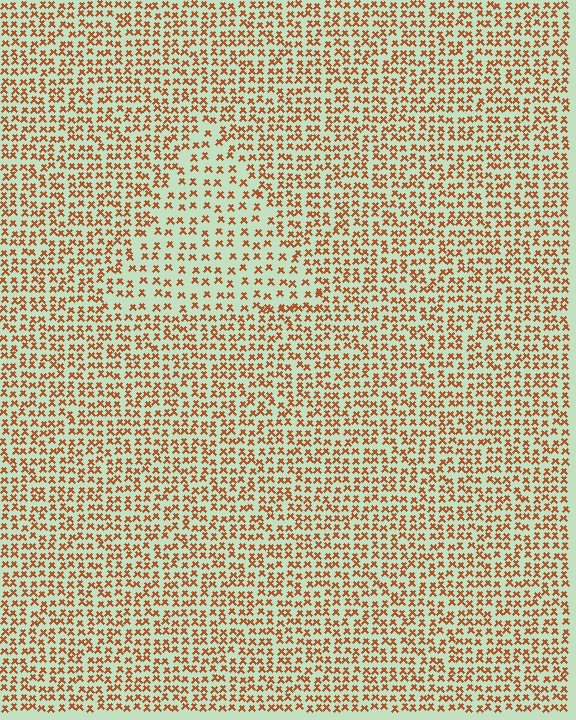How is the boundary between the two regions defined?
The boundary is defined by a change in element density (approximately 1.7x ratio). All elements are the same color, size, and shape.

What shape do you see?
I see a triangle.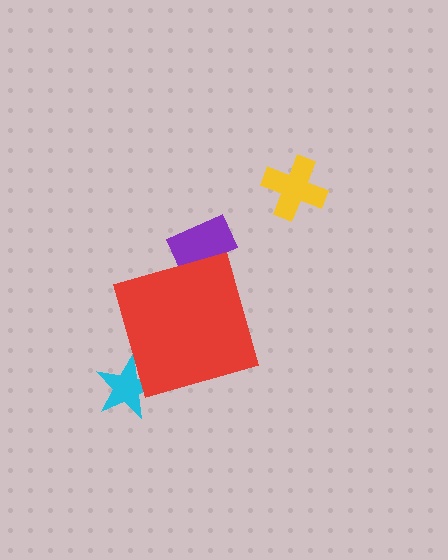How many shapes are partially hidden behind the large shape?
2 shapes are partially hidden.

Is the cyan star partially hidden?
Yes, the cyan star is partially hidden behind the red diamond.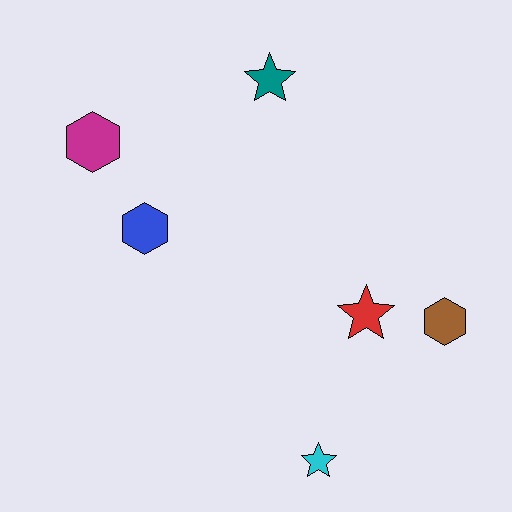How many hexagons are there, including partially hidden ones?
There are 3 hexagons.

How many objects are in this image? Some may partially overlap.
There are 6 objects.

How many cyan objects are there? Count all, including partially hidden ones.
There is 1 cyan object.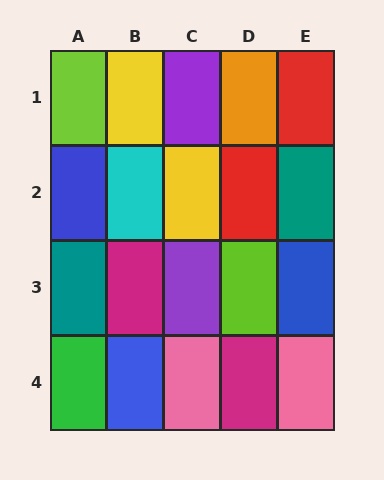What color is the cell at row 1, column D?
Orange.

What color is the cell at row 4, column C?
Pink.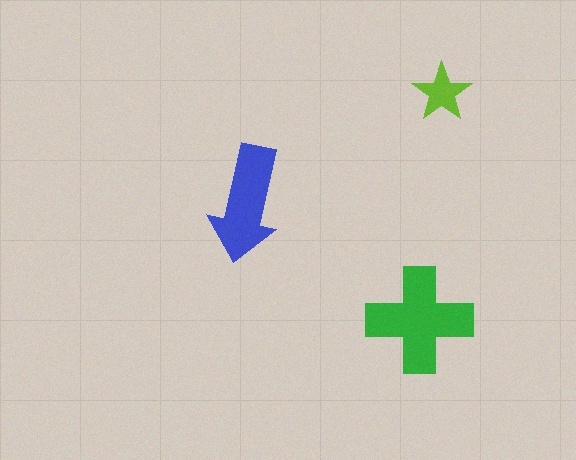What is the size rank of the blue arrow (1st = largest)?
2nd.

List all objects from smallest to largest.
The lime star, the blue arrow, the green cross.